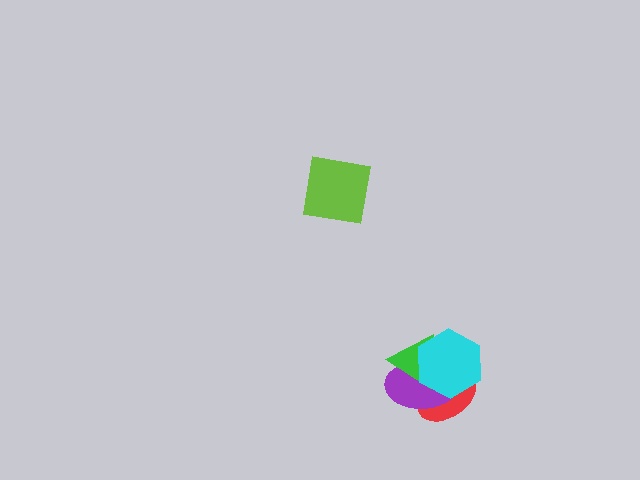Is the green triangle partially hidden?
Yes, it is partially covered by another shape.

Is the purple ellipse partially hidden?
Yes, it is partially covered by another shape.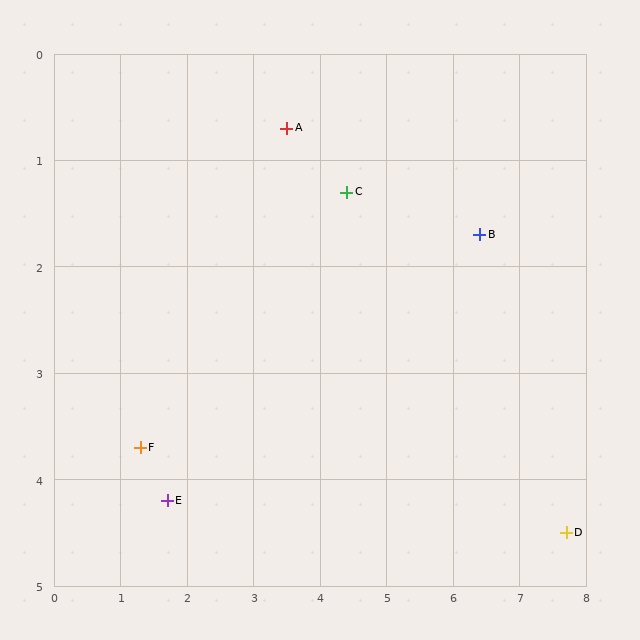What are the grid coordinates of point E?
Point E is at approximately (1.7, 4.2).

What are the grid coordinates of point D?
Point D is at approximately (7.7, 4.5).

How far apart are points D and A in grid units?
Points D and A are about 5.7 grid units apart.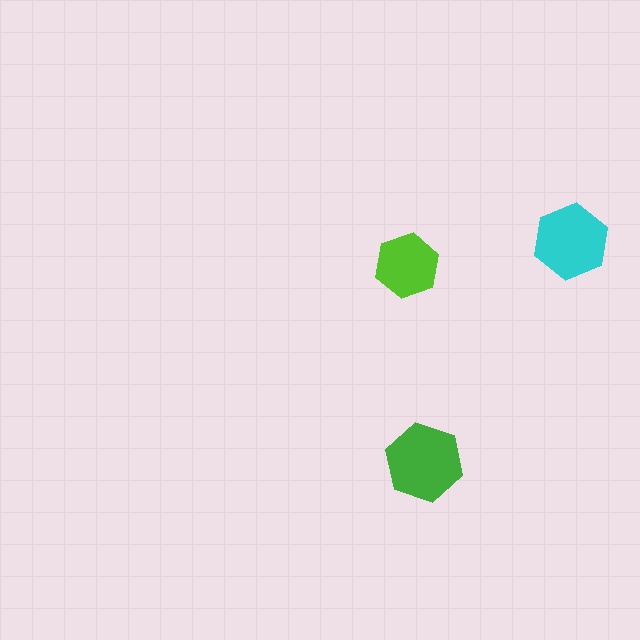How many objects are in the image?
There are 3 objects in the image.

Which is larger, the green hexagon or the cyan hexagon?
The green one.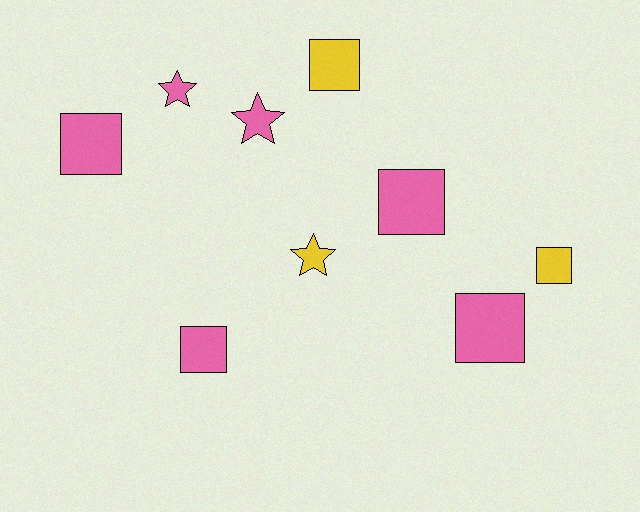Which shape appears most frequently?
Square, with 6 objects.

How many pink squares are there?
There are 4 pink squares.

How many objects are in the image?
There are 9 objects.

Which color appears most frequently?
Pink, with 6 objects.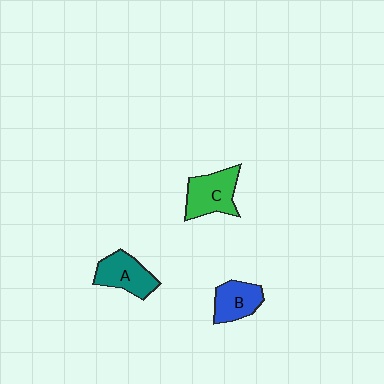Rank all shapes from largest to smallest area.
From largest to smallest: C (green), A (teal), B (blue).